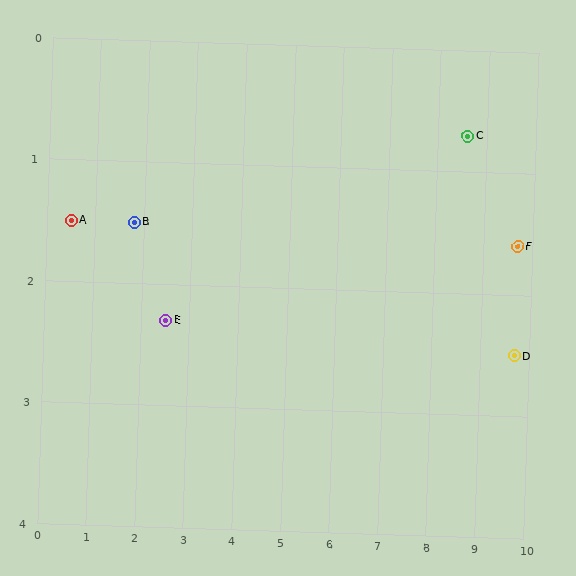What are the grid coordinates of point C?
Point C is at approximately (8.6, 0.7).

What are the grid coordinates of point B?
Point B is at approximately (1.8, 1.5).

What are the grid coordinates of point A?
Point A is at approximately (0.5, 1.5).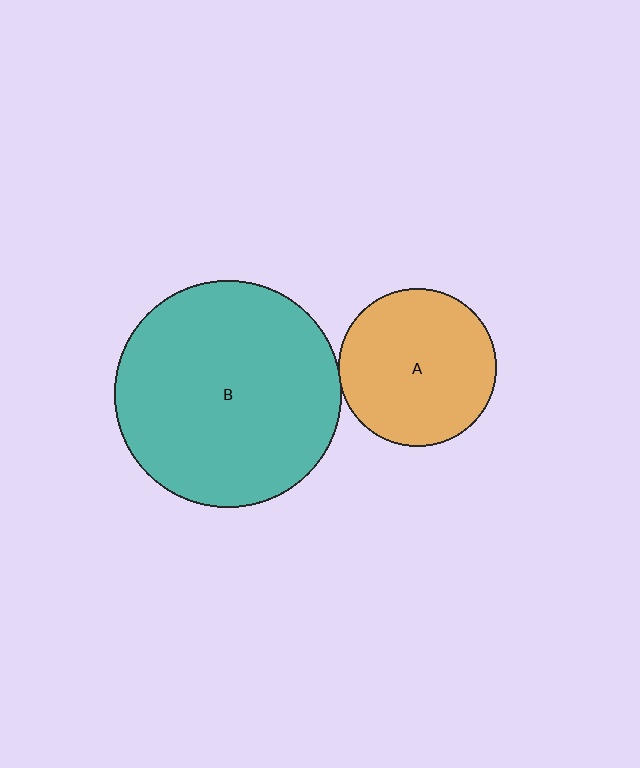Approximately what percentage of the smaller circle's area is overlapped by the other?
Approximately 5%.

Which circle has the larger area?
Circle B (teal).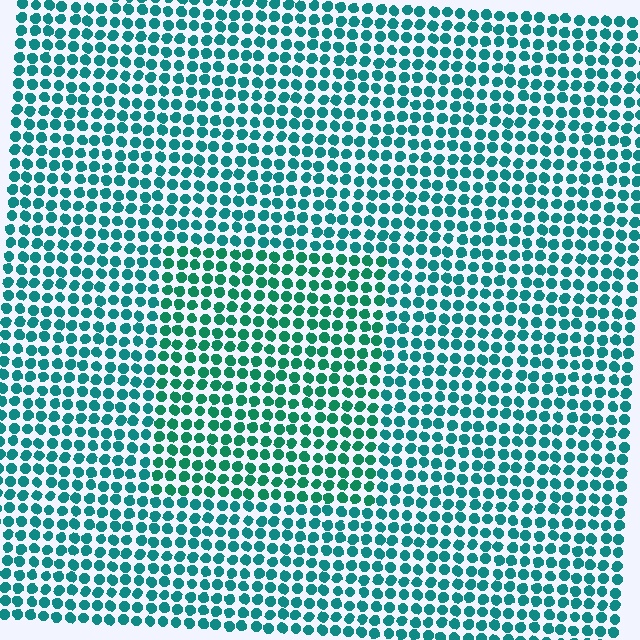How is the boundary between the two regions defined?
The boundary is defined purely by a slight shift in hue (about 22 degrees). Spacing, size, and orientation are identical on both sides.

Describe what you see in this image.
The image is filled with small teal elements in a uniform arrangement. A rectangle-shaped region is visible where the elements are tinted to a slightly different hue, forming a subtle color boundary.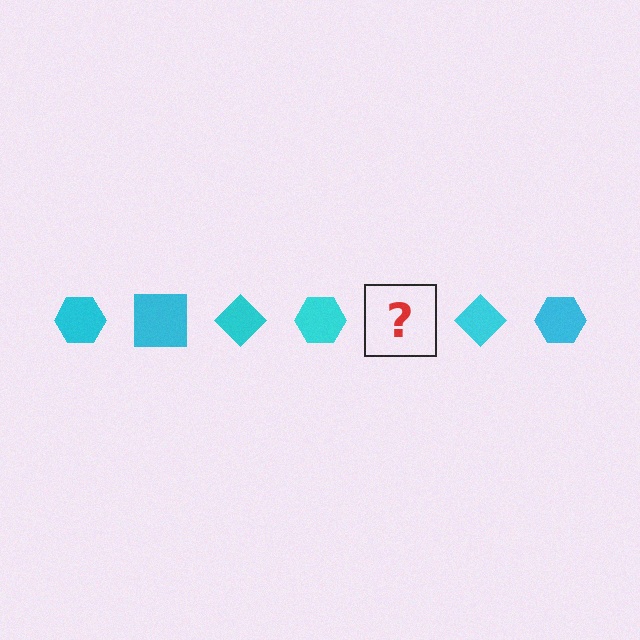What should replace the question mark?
The question mark should be replaced with a cyan square.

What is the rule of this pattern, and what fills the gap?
The rule is that the pattern cycles through hexagon, square, diamond shapes in cyan. The gap should be filled with a cyan square.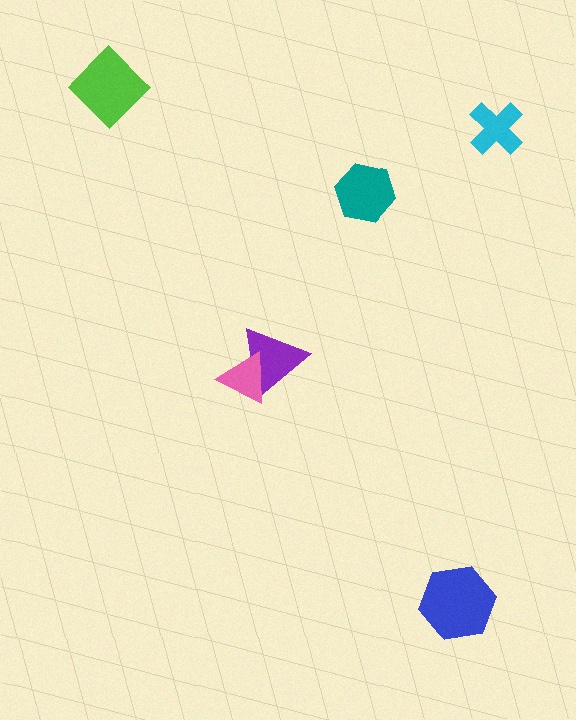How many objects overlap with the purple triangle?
1 object overlaps with the purple triangle.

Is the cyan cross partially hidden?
No, no other shape covers it.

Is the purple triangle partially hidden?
Yes, it is partially covered by another shape.